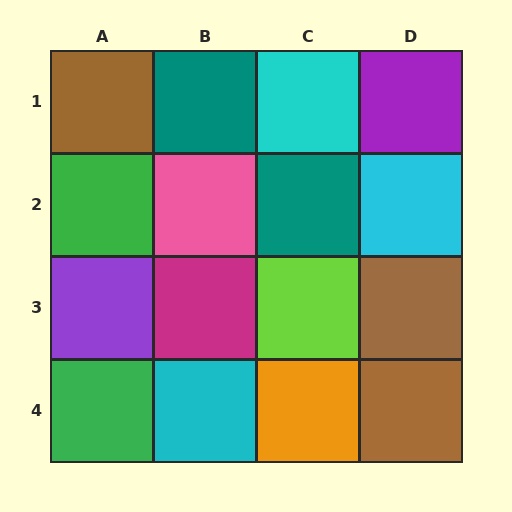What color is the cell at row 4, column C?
Orange.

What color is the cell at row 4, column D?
Brown.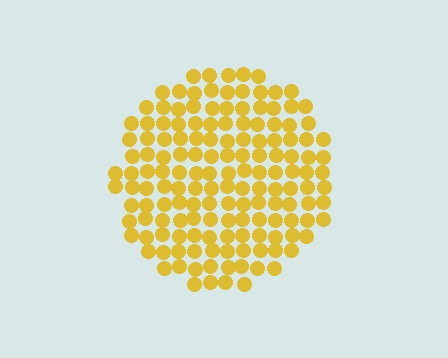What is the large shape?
The large shape is a circle.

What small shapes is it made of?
It is made of small circles.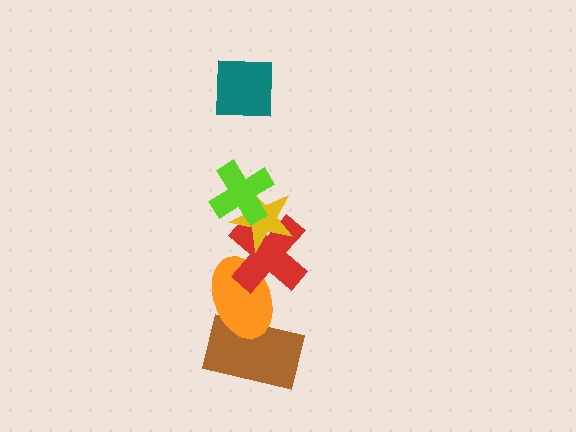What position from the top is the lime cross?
The lime cross is 2nd from the top.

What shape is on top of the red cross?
The yellow star is on top of the red cross.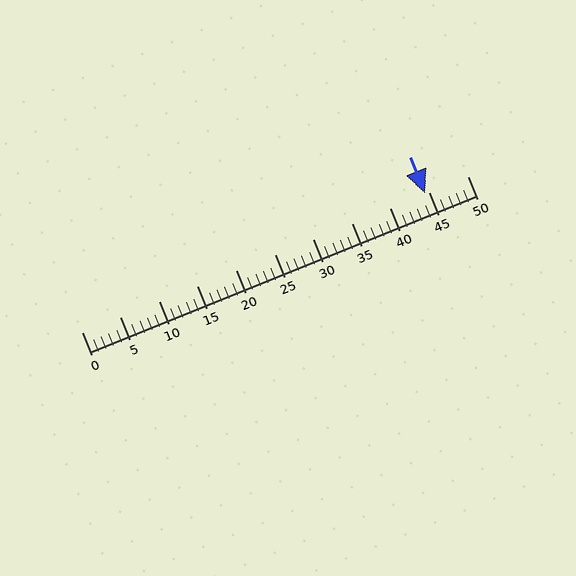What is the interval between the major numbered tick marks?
The major tick marks are spaced 5 units apart.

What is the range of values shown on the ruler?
The ruler shows values from 0 to 50.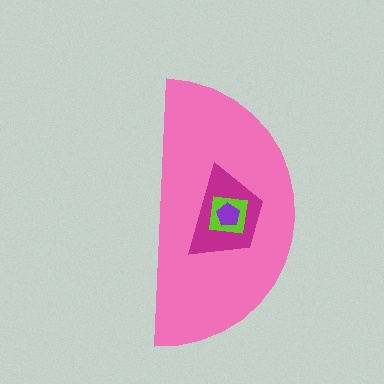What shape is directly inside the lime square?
The purple pentagon.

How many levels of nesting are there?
4.